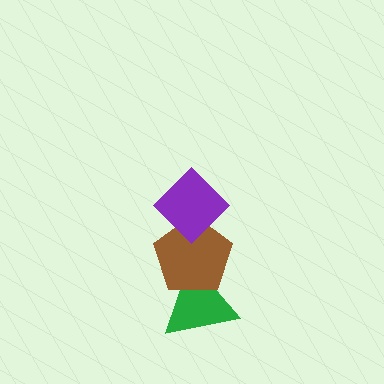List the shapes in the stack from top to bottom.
From top to bottom: the purple diamond, the brown pentagon, the green triangle.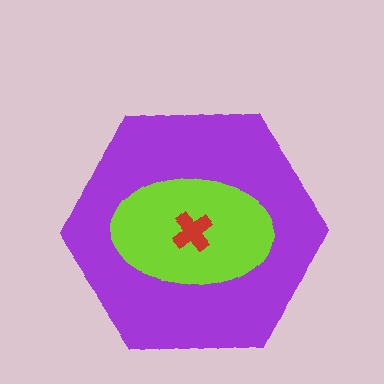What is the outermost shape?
The purple hexagon.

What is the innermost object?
The red cross.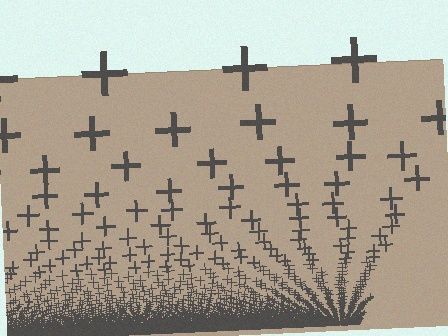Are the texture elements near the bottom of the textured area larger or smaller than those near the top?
Smaller. The gradient is inverted — elements near the bottom are smaller and denser.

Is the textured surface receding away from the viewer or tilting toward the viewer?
The surface appears to tilt toward the viewer. Texture elements get larger and sparser toward the top.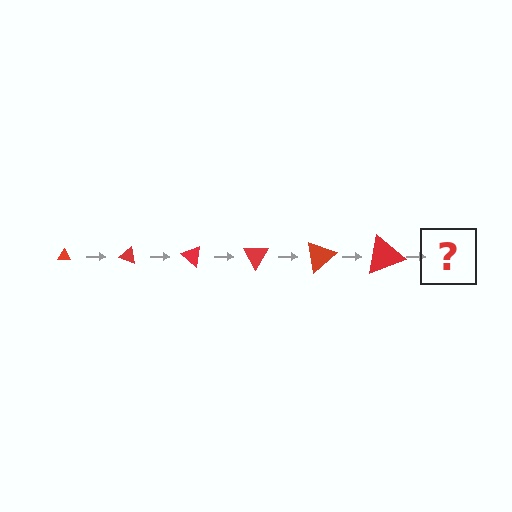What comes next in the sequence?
The next element should be a triangle, larger than the previous one and rotated 120 degrees from the start.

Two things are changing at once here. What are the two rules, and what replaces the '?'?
The two rules are that the triangle grows larger each step and it rotates 20 degrees each step. The '?' should be a triangle, larger than the previous one and rotated 120 degrees from the start.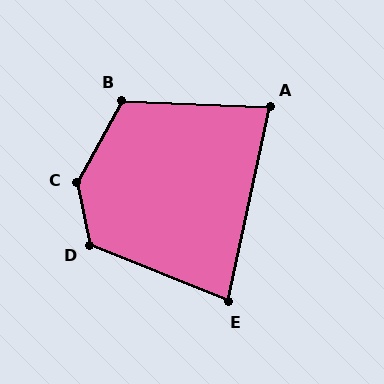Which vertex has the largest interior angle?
C, at approximately 140 degrees.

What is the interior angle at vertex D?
Approximately 123 degrees (obtuse).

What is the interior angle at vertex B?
Approximately 116 degrees (obtuse).